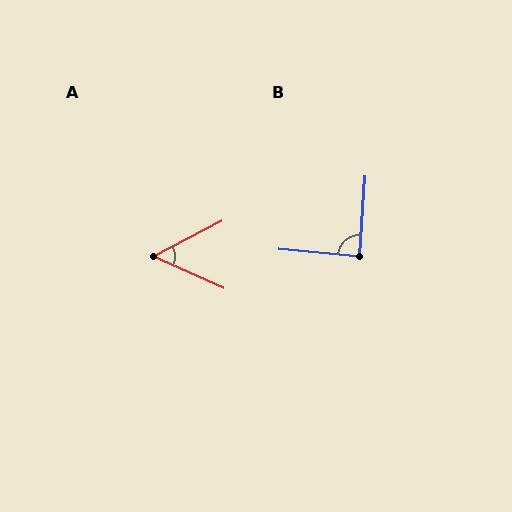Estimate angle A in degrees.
Approximately 51 degrees.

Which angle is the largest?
B, at approximately 88 degrees.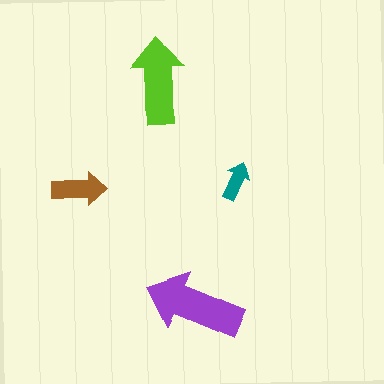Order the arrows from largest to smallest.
the purple one, the lime one, the brown one, the teal one.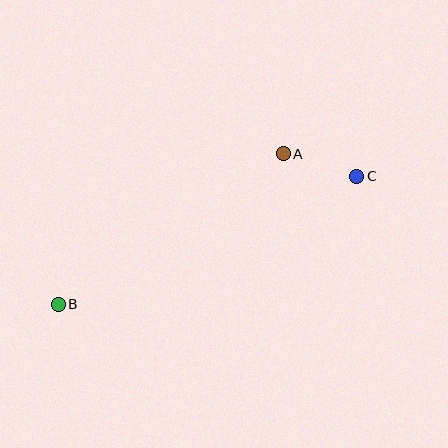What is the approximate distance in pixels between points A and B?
The distance between A and B is approximately 271 pixels.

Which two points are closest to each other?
Points A and C are closest to each other.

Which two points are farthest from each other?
Points B and C are farthest from each other.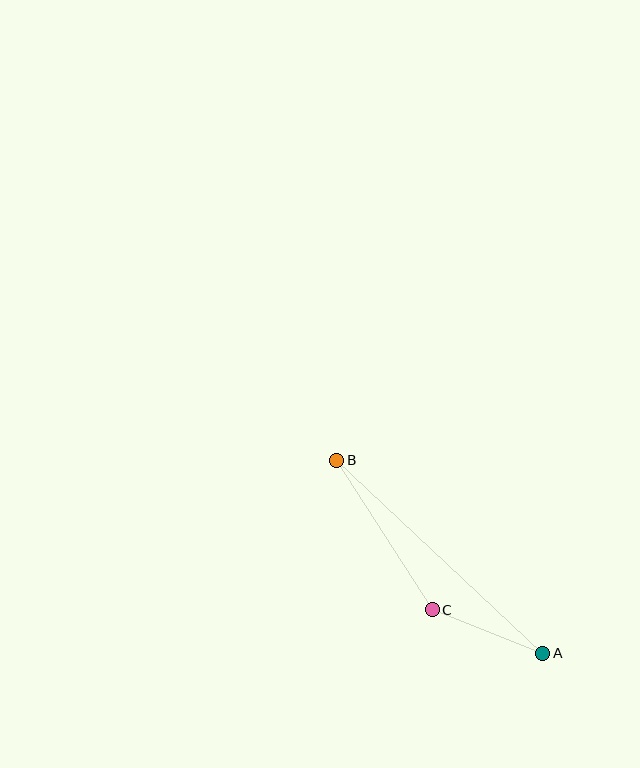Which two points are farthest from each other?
Points A and B are farthest from each other.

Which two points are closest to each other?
Points A and C are closest to each other.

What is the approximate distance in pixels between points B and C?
The distance between B and C is approximately 177 pixels.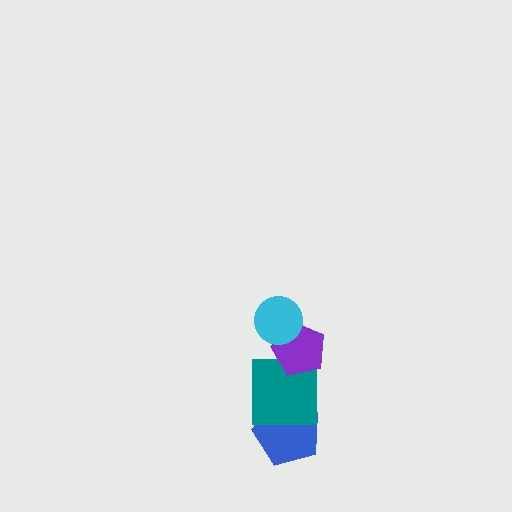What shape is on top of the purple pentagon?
The cyan circle is on top of the purple pentagon.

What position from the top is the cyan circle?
The cyan circle is 1st from the top.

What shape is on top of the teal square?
The purple pentagon is on top of the teal square.